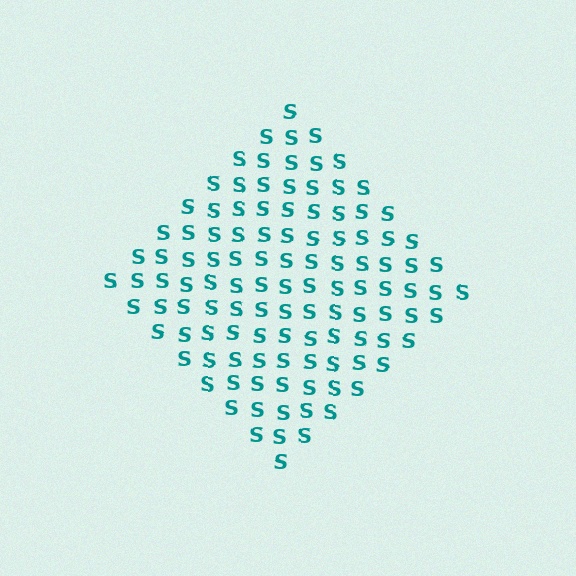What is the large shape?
The large shape is a diamond.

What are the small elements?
The small elements are letter S's.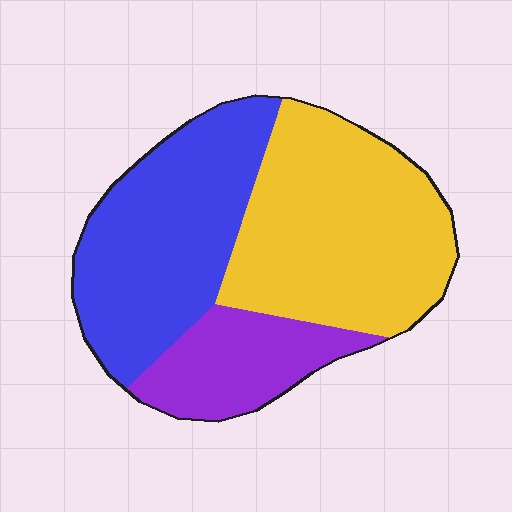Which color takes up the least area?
Purple, at roughly 20%.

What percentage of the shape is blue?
Blue covers about 40% of the shape.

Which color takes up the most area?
Yellow, at roughly 45%.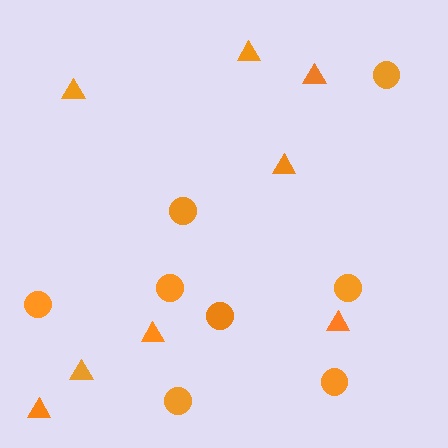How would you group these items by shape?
There are 2 groups: one group of circles (8) and one group of triangles (8).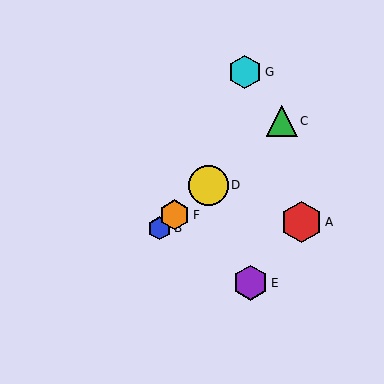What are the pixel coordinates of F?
Object F is at (175, 215).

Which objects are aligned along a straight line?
Objects B, C, D, F are aligned along a straight line.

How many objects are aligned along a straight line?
4 objects (B, C, D, F) are aligned along a straight line.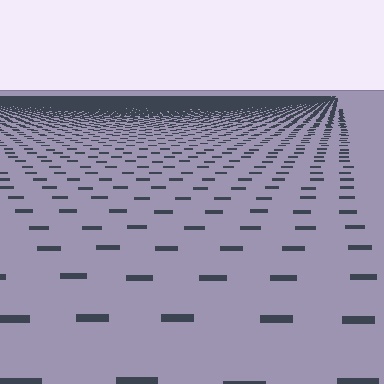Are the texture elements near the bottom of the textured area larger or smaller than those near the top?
Larger. Near the bottom, elements are closer to the viewer and appear at a bigger on-screen size.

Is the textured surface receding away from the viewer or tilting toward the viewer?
The surface is receding away from the viewer. Texture elements get smaller and denser toward the top.